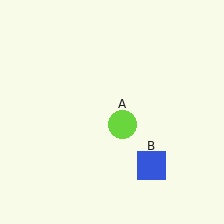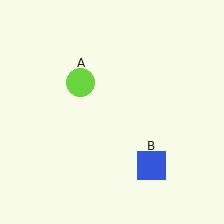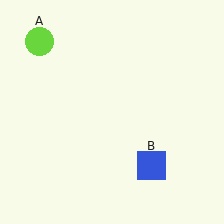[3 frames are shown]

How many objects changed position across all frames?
1 object changed position: lime circle (object A).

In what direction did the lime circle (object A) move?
The lime circle (object A) moved up and to the left.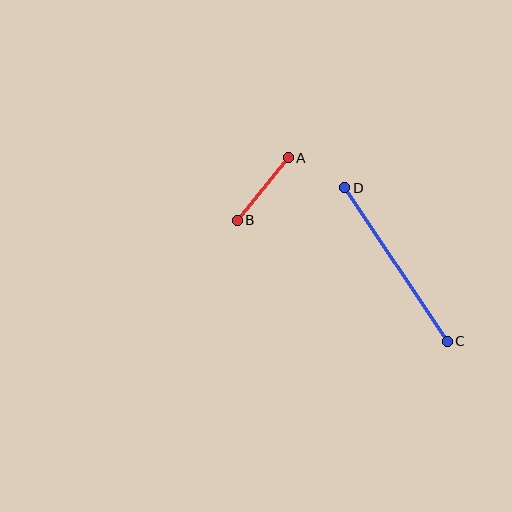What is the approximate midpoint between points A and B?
The midpoint is at approximately (263, 189) pixels.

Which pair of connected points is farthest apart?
Points C and D are farthest apart.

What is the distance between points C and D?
The distance is approximately 184 pixels.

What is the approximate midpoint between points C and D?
The midpoint is at approximately (396, 265) pixels.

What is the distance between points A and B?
The distance is approximately 80 pixels.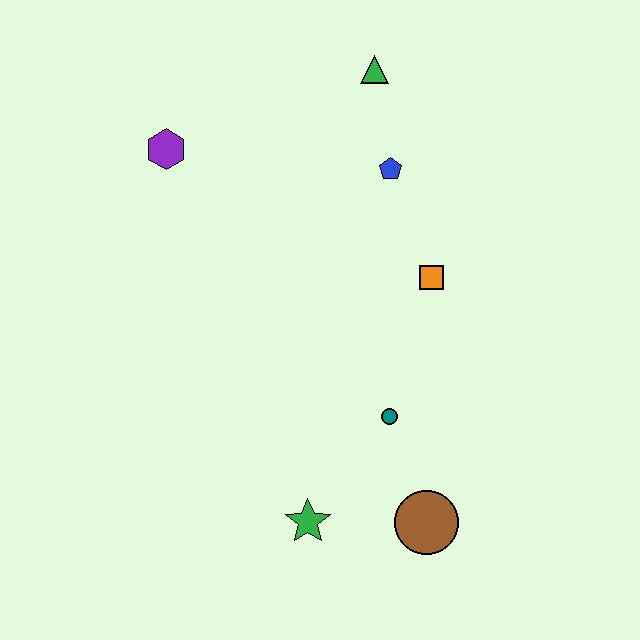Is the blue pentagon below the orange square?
No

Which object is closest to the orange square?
The blue pentagon is closest to the orange square.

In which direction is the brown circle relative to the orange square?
The brown circle is below the orange square.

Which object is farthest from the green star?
The green triangle is farthest from the green star.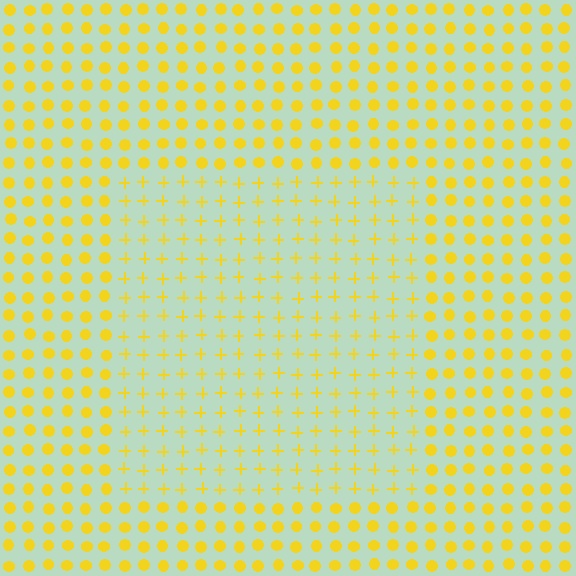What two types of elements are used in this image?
The image uses plus signs inside the rectangle region and circles outside it.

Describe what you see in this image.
The image is filled with small yellow elements arranged in a uniform grid. A rectangle-shaped region contains plus signs, while the surrounding area contains circles. The boundary is defined purely by the change in element shape.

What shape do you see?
I see a rectangle.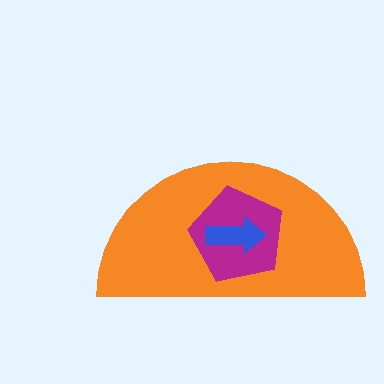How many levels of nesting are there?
3.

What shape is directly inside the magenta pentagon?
The blue arrow.